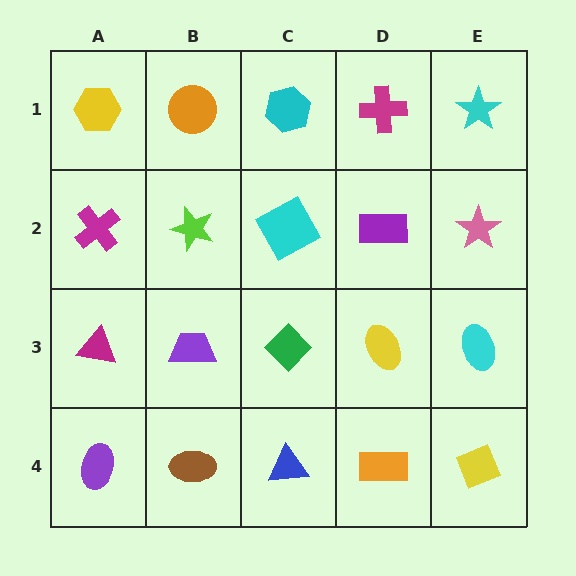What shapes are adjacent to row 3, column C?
A cyan square (row 2, column C), a blue triangle (row 4, column C), a purple trapezoid (row 3, column B), a yellow ellipse (row 3, column D).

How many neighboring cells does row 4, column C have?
3.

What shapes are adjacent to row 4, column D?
A yellow ellipse (row 3, column D), a blue triangle (row 4, column C), a yellow diamond (row 4, column E).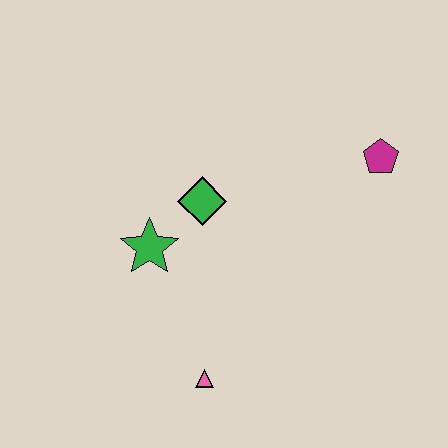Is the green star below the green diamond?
Yes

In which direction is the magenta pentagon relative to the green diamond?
The magenta pentagon is to the right of the green diamond.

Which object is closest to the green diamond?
The green star is closest to the green diamond.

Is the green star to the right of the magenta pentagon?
No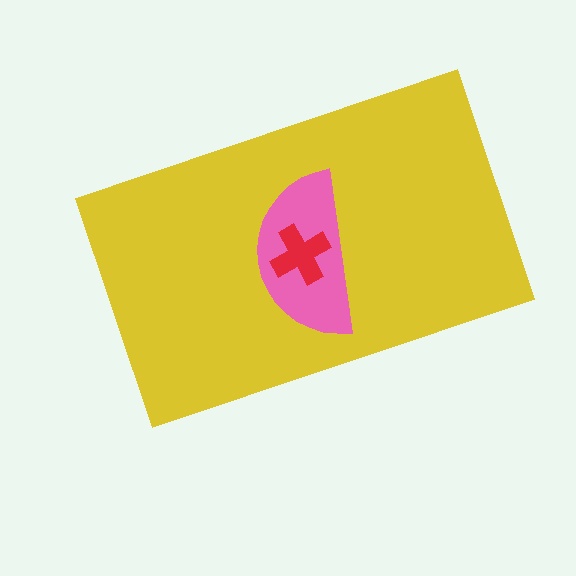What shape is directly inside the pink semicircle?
The red cross.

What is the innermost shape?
The red cross.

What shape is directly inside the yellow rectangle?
The pink semicircle.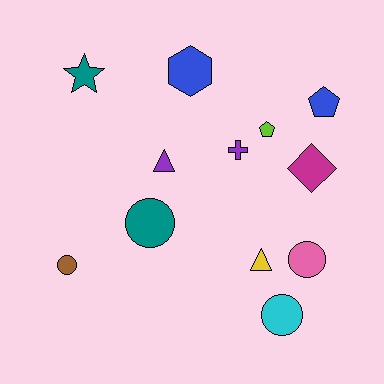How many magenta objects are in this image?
There is 1 magenta object.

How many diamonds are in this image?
There is 1 diamond.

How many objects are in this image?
There are 12 objects.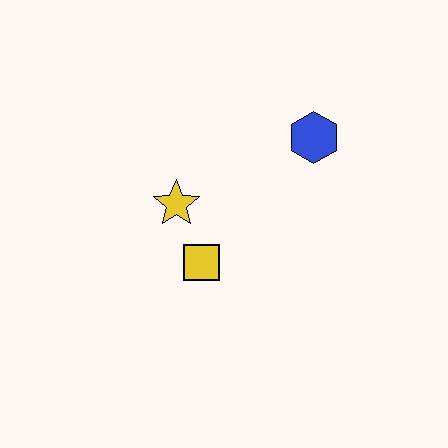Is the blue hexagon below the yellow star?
No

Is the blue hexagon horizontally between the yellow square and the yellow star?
No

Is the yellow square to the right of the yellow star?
Yes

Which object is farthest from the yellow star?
The blue hexagon is farthest from the yellow star.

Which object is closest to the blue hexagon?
The yellow star is closest to the blue hexagon.